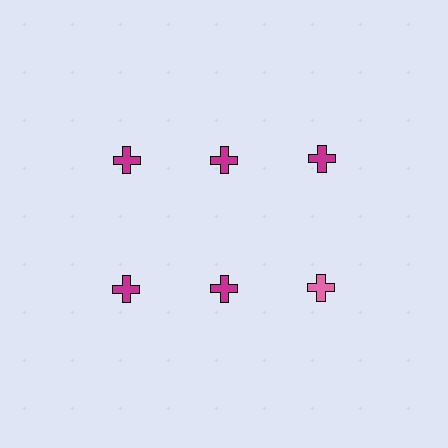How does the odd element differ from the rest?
It has a different color: pink instead of magenta.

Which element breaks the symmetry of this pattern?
The pink cross in the second row, center column breaks the symmetry. All other shapes are magenta crosses.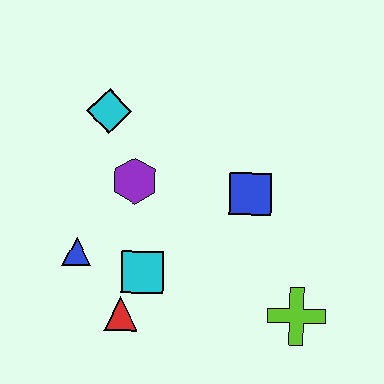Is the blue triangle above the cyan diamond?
No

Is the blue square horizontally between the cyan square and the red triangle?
No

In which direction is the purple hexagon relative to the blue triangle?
The purple hexagon is above the blue triangle.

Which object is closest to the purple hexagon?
The cyan diamond is closest to the purple hexagon.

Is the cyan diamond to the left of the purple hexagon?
Yes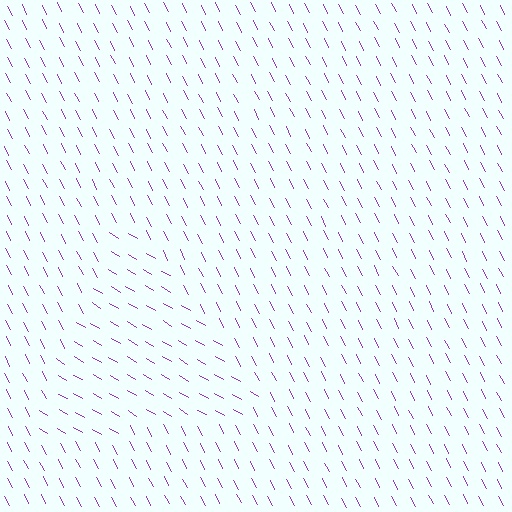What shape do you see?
I see a triangle.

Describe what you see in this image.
The image is filled with small purple line segments. A triangle region in the image has lines oriented differently from the surrounding lines, creating a visible texture boundary.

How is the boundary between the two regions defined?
The boundary is defined purely by a change in line orientation (approximately 32 degrees difference). All lines are the same color and thickness.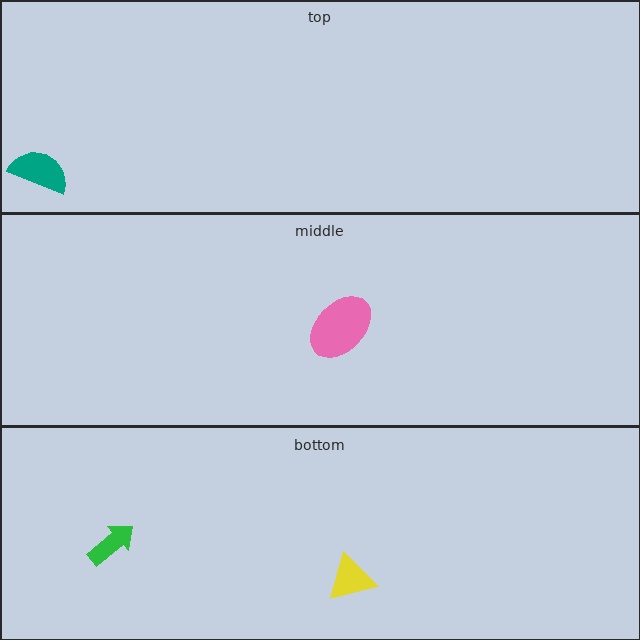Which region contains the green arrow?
The bottom region.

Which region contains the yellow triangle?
The bottom region.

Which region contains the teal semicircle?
The top region.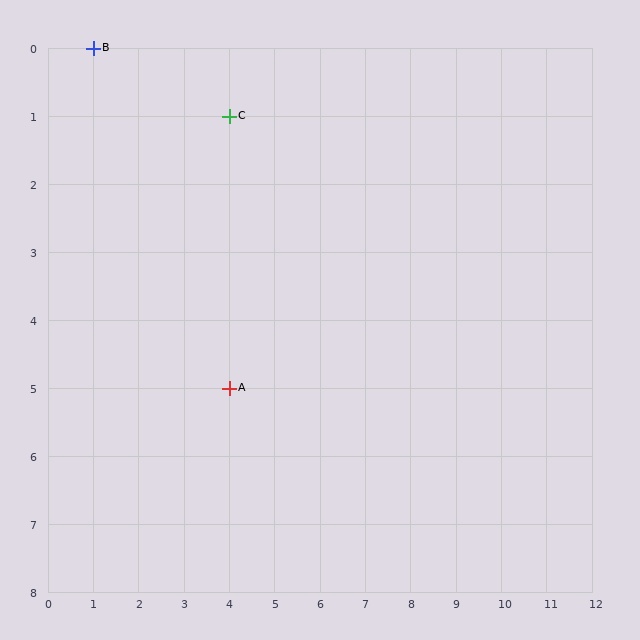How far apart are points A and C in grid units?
Points A and C are 4 rows apart.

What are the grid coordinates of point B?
Point B is at grid coordinates (1, 0).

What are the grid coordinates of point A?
Point A is at grid coordinates (4, 5).